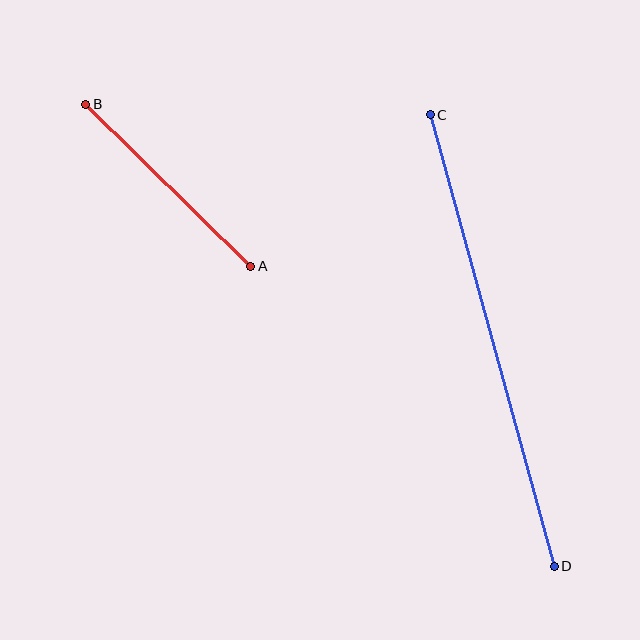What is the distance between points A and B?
The distance is approximately 231 pixels.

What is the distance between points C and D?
The distance is approximately 468 pixels.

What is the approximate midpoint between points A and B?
The midpoint is at approximately (168, 185) pixels.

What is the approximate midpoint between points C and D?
The midpoint is at approximately (492, 340) pixels.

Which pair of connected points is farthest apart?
Points C and D are farthest apart.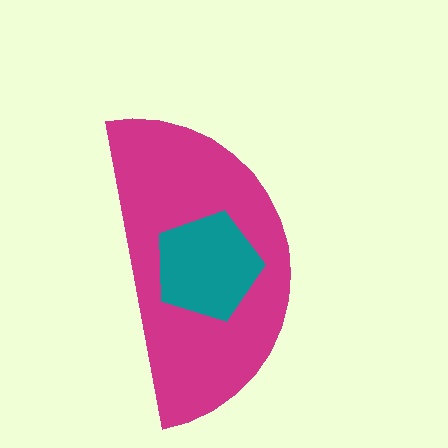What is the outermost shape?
The magenta semicircle.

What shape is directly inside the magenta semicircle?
The teal pentagon.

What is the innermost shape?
The teal pentagon.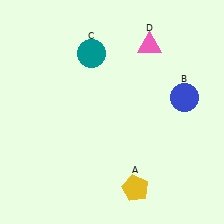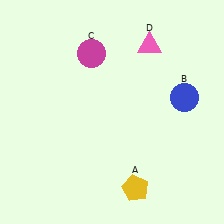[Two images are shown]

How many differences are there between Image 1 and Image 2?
There is 1 difference between the two images.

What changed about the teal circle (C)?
In Image 1, C is teal. In Image 2, it changed to magenta.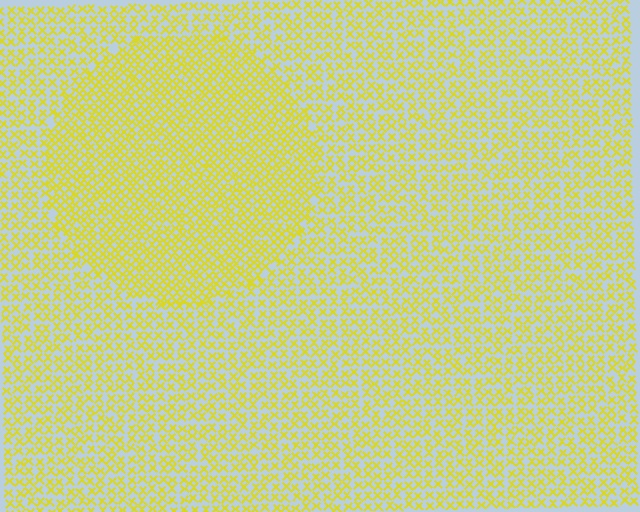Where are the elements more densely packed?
The elements are more densely packed inside the circle boundary.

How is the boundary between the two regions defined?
The boundary is defined by a change in element density (approximately 1.6x ratio). All elements are the same color, size, and shape.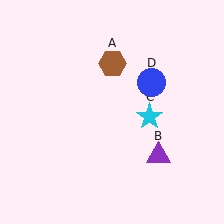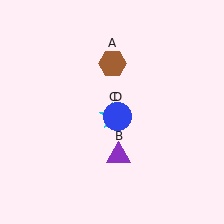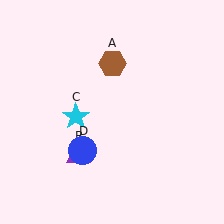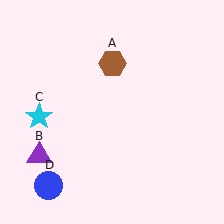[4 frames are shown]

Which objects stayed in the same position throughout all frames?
Brown hexagon (object A) remained stationary.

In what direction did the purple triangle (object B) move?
The purple triangle (object B) moved left.